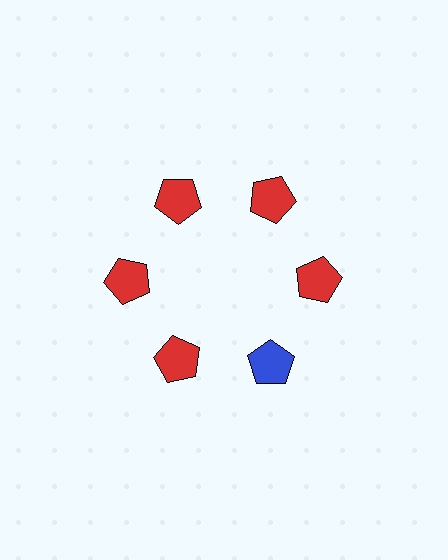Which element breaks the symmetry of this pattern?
The blue pentagon at roughly the 5 o'clock position breaks the symmetry. All other shapes are red pentagons.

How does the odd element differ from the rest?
It has a different color: blue instead of red.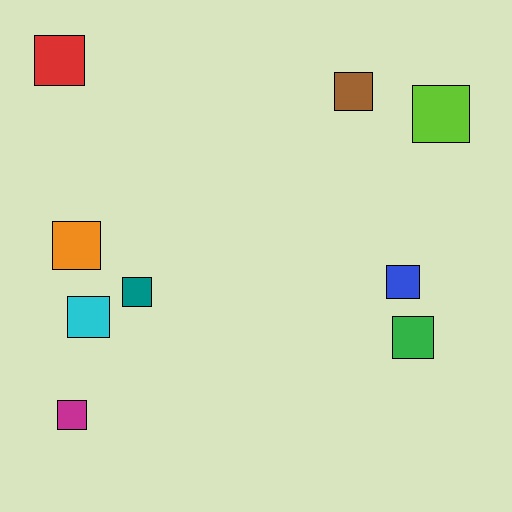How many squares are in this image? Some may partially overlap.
There are 9 squares.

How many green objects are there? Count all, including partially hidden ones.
There is 1 green object.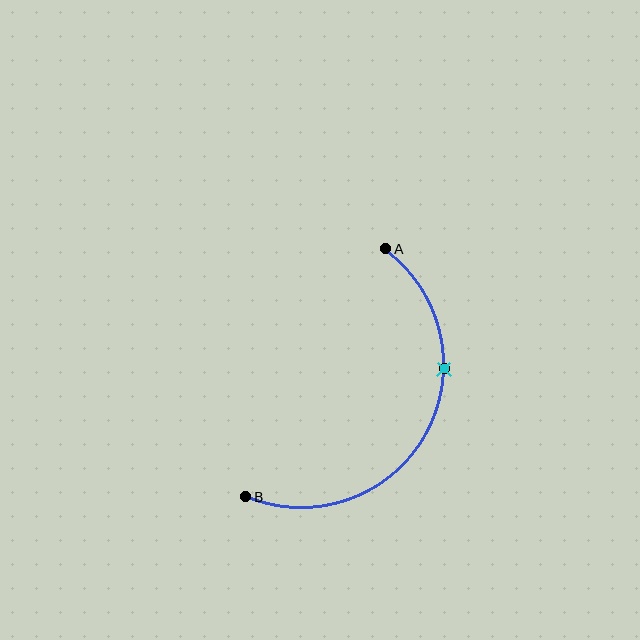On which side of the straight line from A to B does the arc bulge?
The arc bulges to the right of the straight line connecting A and B.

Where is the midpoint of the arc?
The arc midpoint is the point on the curve farthest from the straight line joining A and B. It sits to the right of that line.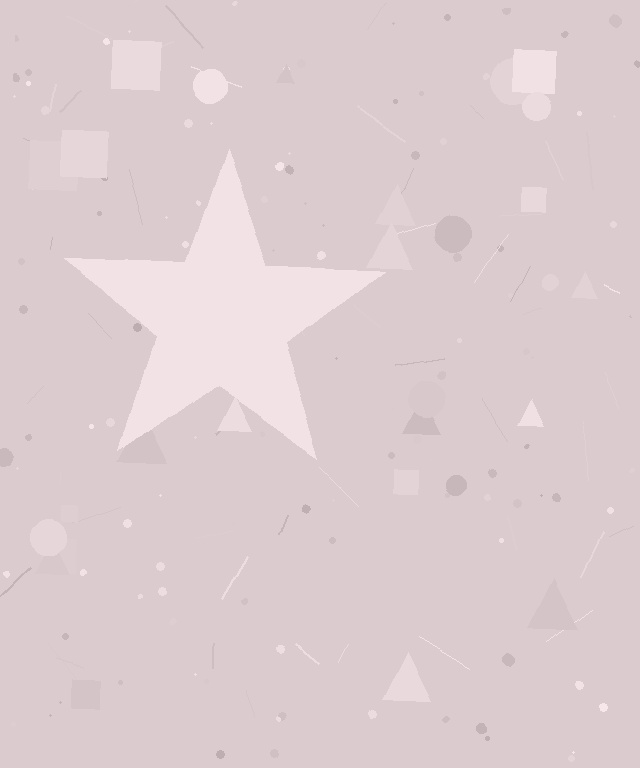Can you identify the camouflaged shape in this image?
The camouflaged shape is a star.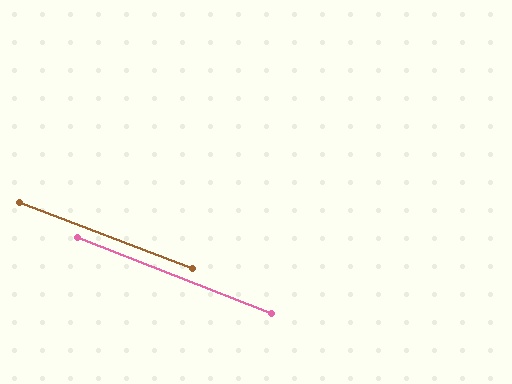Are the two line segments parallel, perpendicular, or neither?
Parallel — their directions differ by only 0.4°.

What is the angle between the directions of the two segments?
Approximately 0 degrees.